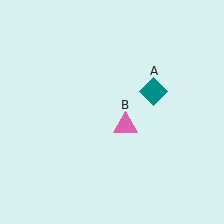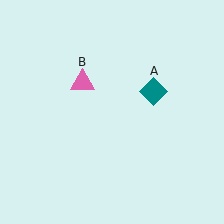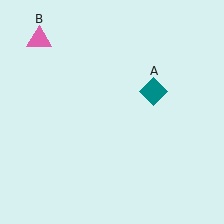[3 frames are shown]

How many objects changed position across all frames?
1 object changed position: pink triangle (object B).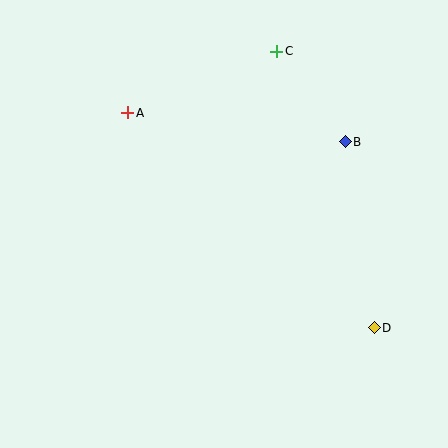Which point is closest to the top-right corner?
Point B is closest to the top-right corner.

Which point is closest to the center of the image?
Point B at (345, 142) is closest to the center.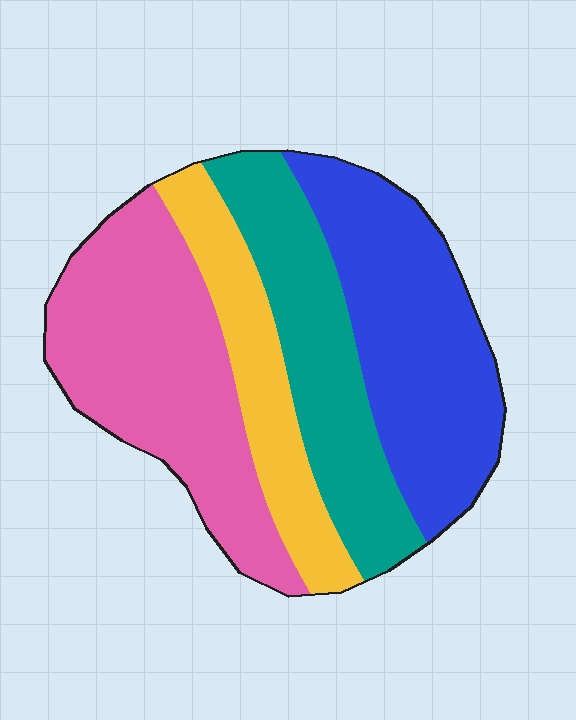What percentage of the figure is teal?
Teal takes up about one quarter (1/4) of the figure.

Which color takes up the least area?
Yellow, at roughly 15%.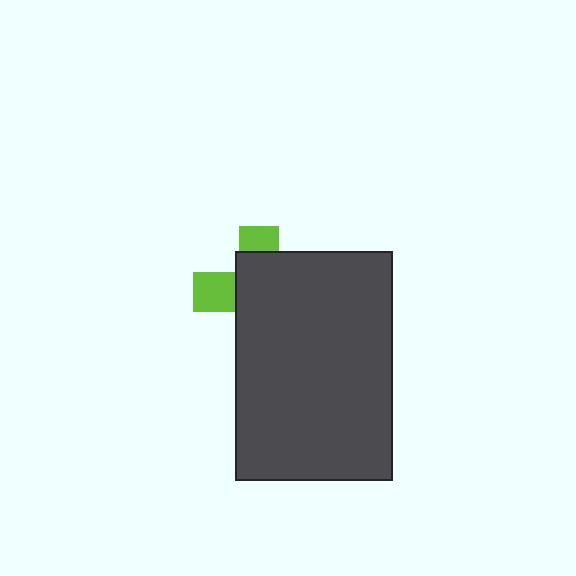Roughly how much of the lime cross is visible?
A small part of it is visible (roughly 30%).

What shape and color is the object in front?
The object in front is a dark gray rectangle.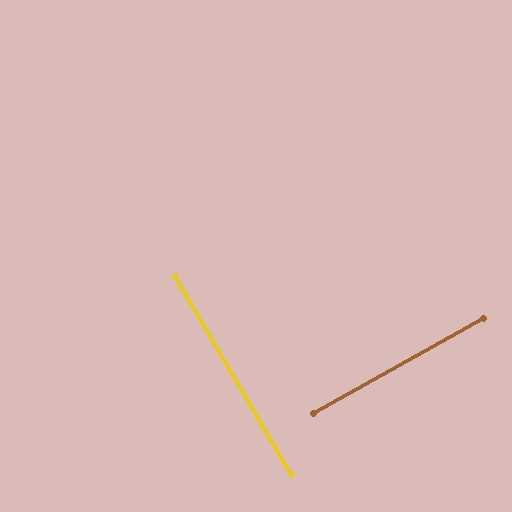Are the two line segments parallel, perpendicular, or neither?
Perpendicular — they meet at approximately 89°.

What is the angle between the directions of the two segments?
Approximately 89 degrees.